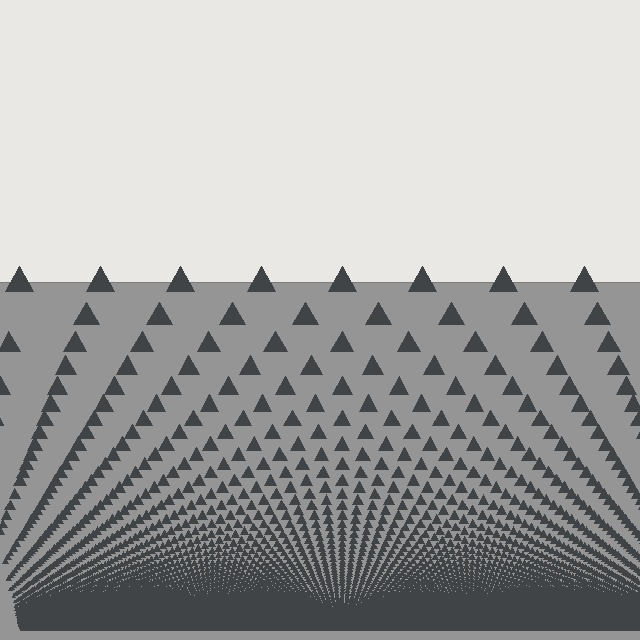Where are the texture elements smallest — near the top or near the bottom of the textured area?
Near the bottom.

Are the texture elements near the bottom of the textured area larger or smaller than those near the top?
Smaller. The gradient is inverted — elements near the bottom are smaller and denser.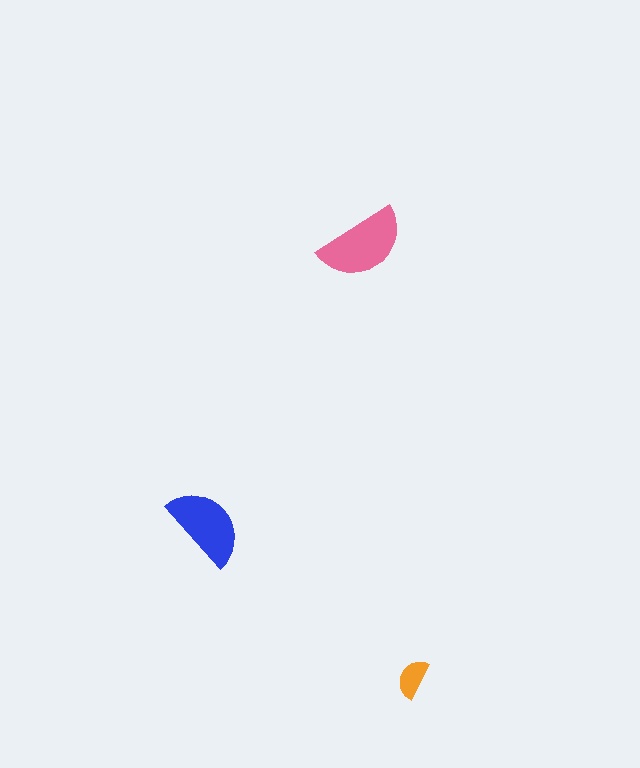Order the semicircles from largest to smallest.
the pink one, the blue one, the orange one.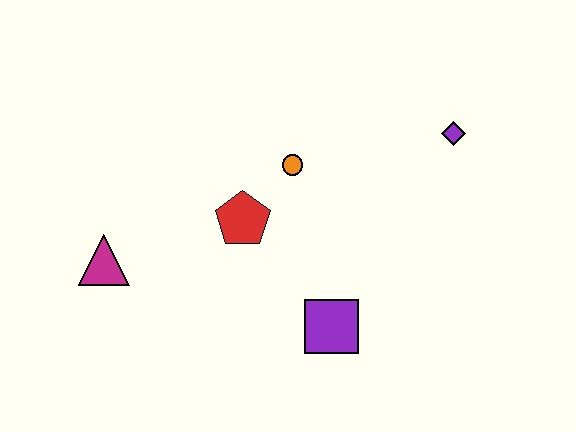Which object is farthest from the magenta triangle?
The purple diamond is farthest from the magenta triangle.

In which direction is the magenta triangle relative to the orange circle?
The magenta triangle is to the left of the orange circle.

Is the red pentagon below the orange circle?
Yes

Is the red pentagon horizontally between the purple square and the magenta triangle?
Yes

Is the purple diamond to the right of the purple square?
Yes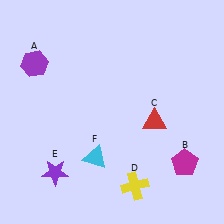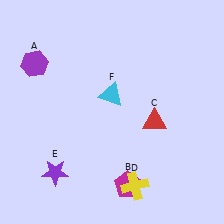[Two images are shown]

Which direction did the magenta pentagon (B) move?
The magenta pentagon (B) moved left.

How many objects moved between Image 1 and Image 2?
2 objects moved between the two images.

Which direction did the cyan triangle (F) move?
The cyan triangle (F) moved up.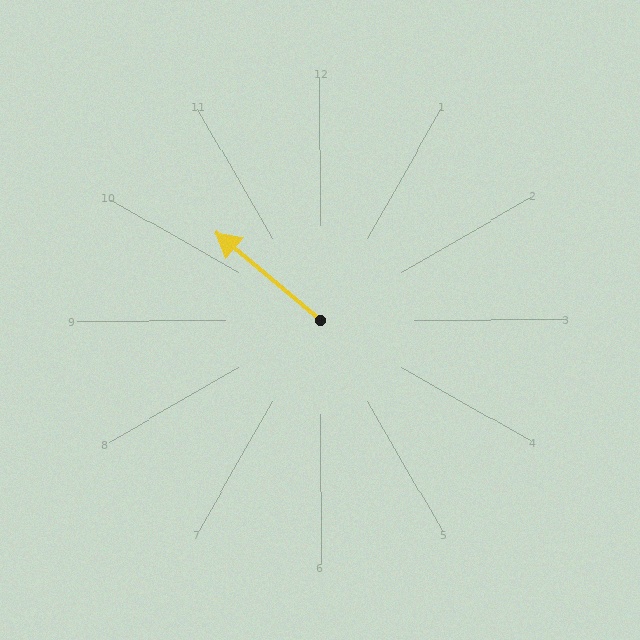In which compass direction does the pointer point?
Northwest.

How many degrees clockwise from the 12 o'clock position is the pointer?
Approximately 310 degrees.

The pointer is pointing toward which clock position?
Roughly 10 o'clock.